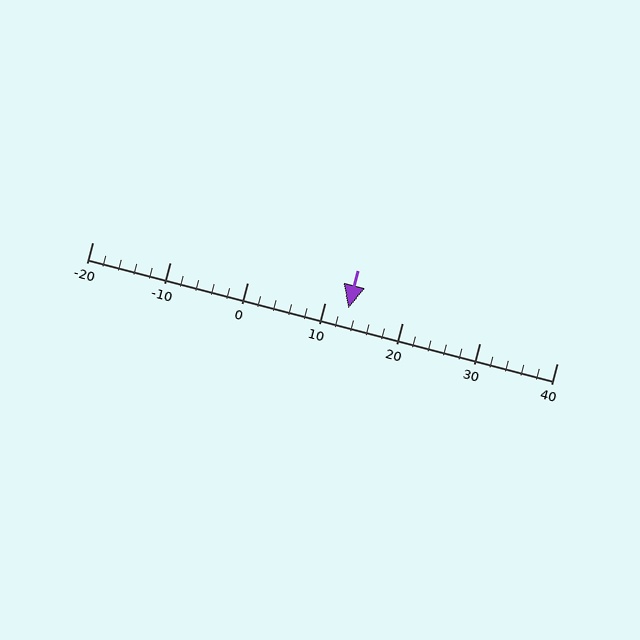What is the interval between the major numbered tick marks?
The major tick marks are spaced 10 units apart.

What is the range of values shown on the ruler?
The ruler shows values from -20 to 40.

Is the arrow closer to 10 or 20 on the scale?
The arrow is closer to 10.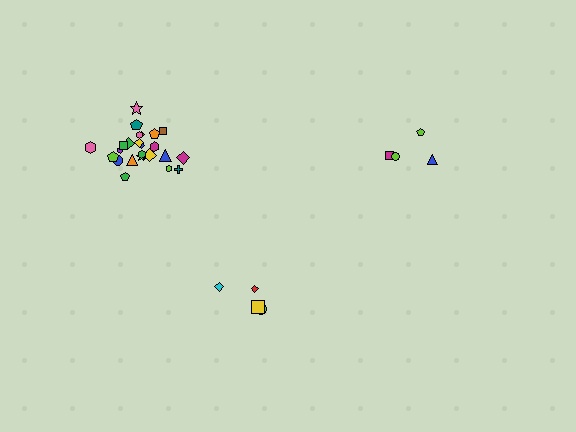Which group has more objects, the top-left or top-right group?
The top-left group.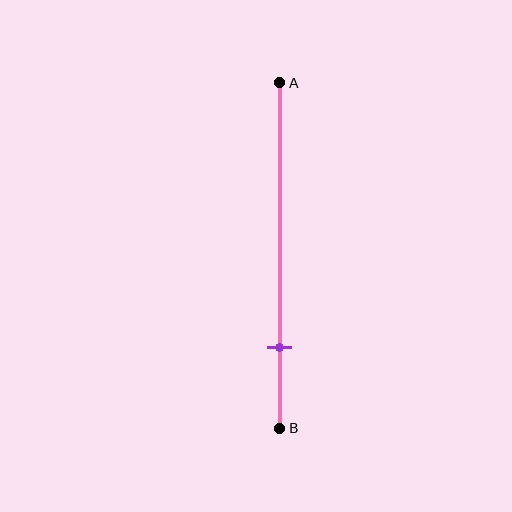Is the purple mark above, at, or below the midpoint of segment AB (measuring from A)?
The purple mark is below the midpoint of segment AB.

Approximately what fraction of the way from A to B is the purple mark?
The purple mark is approximately 75% of the way from A to B.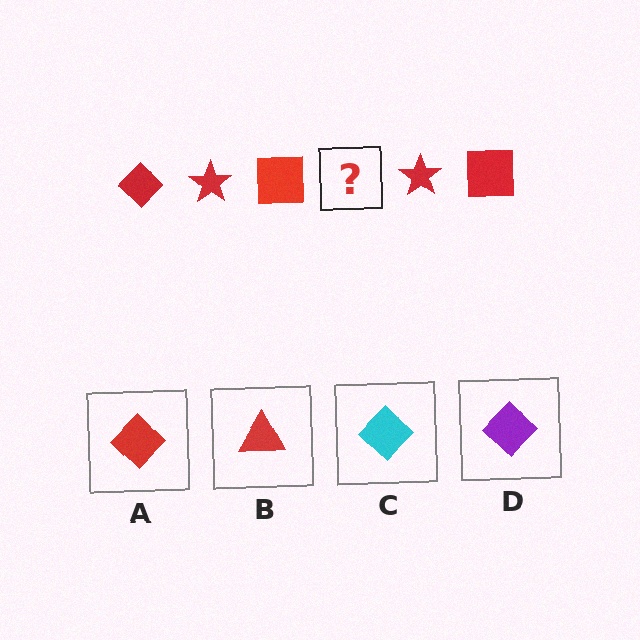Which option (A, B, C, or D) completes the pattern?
A.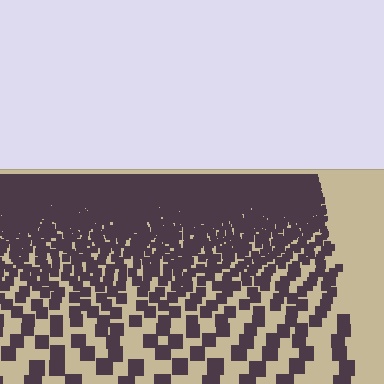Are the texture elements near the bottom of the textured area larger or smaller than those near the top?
Larger. Near the bottom, elements are closer to the viewer and appear at a bigger on-screen size.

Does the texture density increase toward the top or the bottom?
Density increases toward the top.